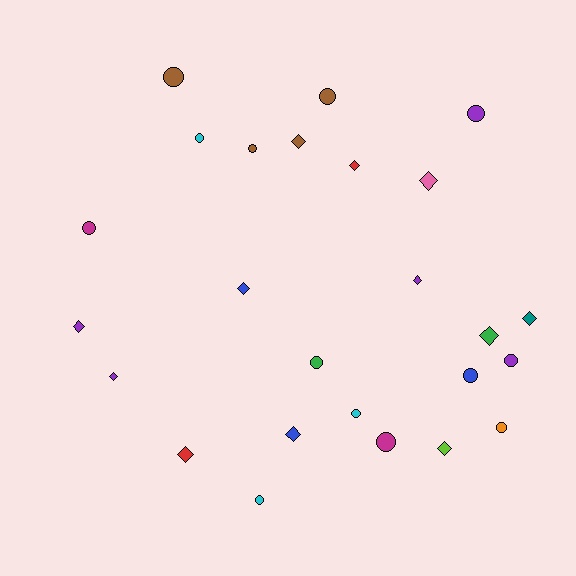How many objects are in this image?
There are 25 objects.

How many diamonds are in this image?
There are 12 diamonds.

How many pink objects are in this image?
There is 1 pink object.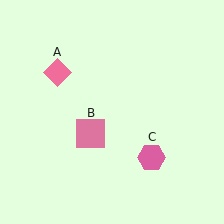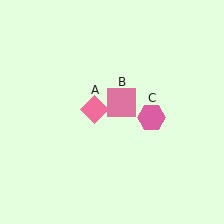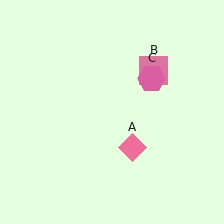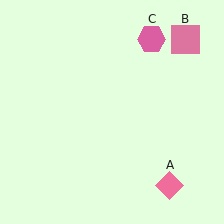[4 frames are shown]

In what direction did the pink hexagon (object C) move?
The pink hexagon (object C) moved up.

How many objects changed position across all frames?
3 objects changed position: pink diamond (object A), pink square (object B), pink hexagon (object C).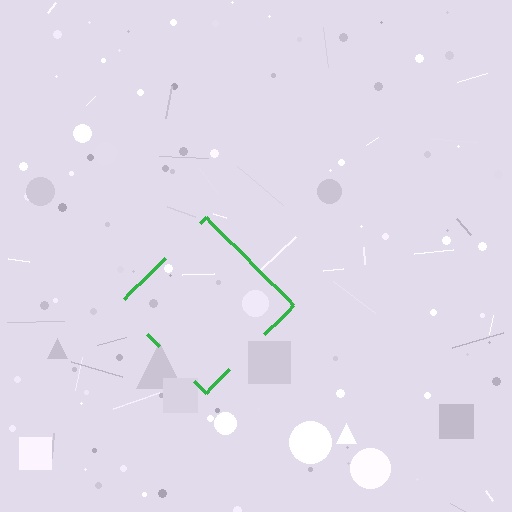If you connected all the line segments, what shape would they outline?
They would outline a diamond.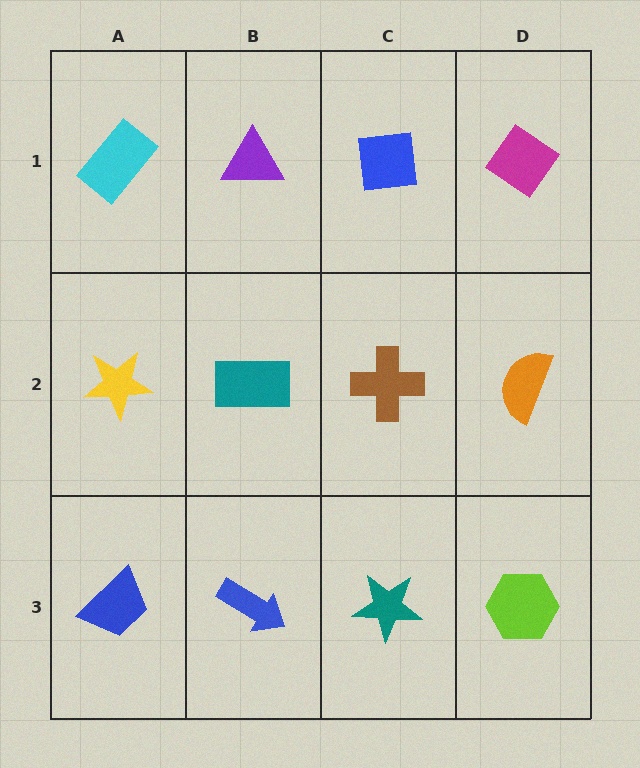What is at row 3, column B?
A blue arrow.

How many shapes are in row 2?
4 shapes.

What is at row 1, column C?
A blue square.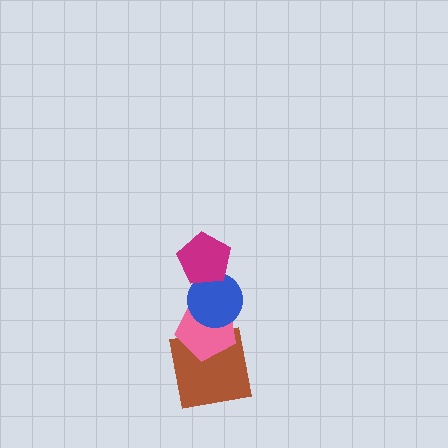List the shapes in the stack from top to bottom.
From top to bottom: the magenta pentagon, the blue circle, the pink pentagon, the brown square.